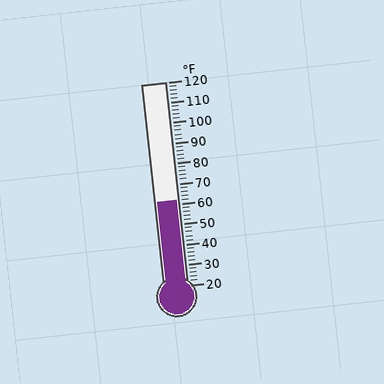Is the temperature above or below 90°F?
The temperature is below 90°F.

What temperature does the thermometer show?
The thermometer shows approximately 62°F.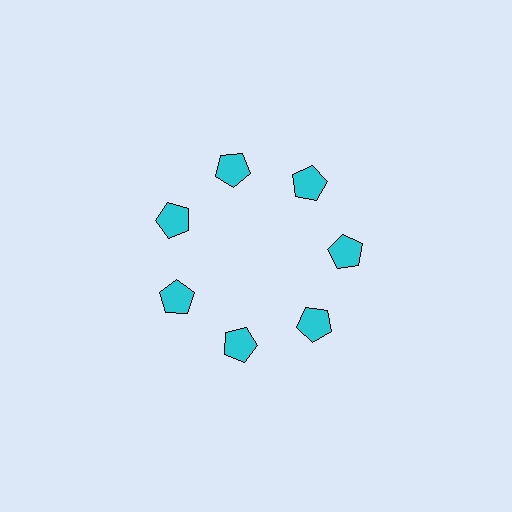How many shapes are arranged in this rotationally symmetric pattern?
There are 7 shapes, arranged in 7 groups of 1.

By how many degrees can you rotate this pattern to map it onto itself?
The pattern maps onto itself every 51 degrees of rotation.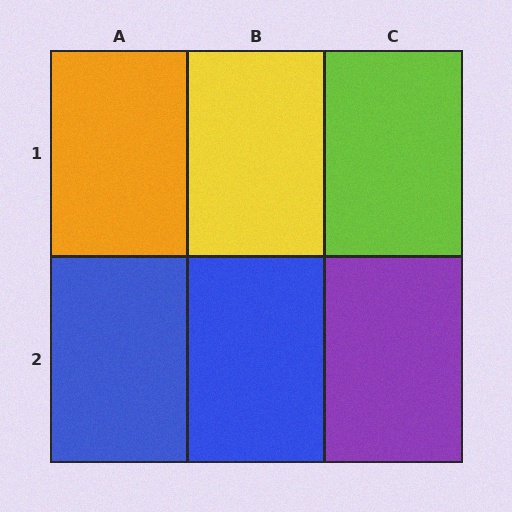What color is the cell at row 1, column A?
Orange.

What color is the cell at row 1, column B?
Yellow.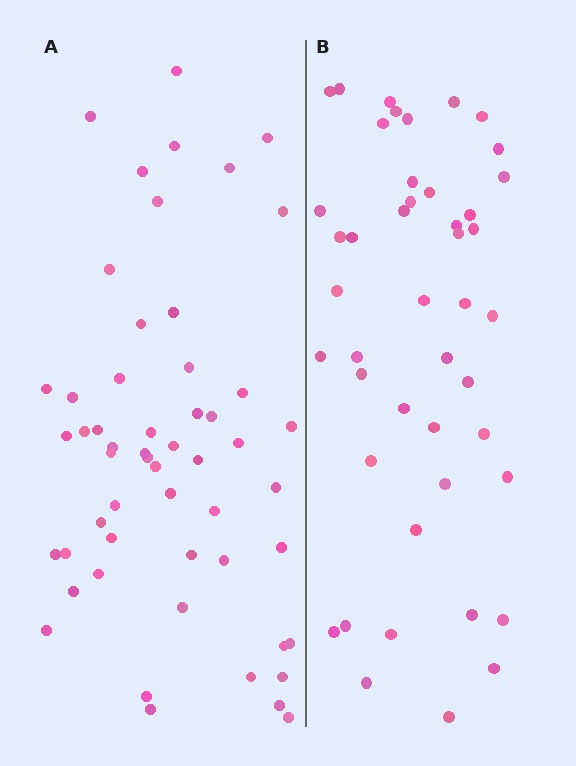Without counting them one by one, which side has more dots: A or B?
Region A (the left region) has more dots.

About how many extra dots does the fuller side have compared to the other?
Region A has roughly 8 or so more dots than region B.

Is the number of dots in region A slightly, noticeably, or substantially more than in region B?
Region A has only slightly more — the two regions are fairly close. The ratio is roughly 1.2 to 1.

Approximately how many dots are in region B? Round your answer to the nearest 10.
About 40 dots. (The exact count is 45, which rounds to 40.)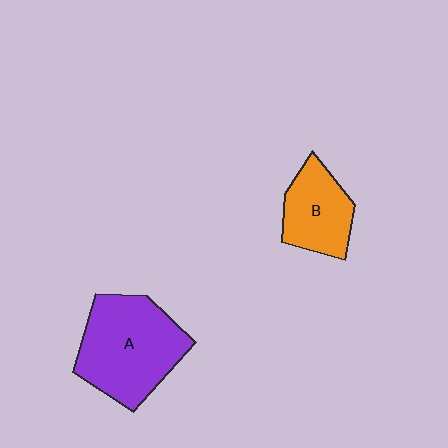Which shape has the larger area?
Shape A (purple).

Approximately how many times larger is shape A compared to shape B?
Approximately 1.7 times.